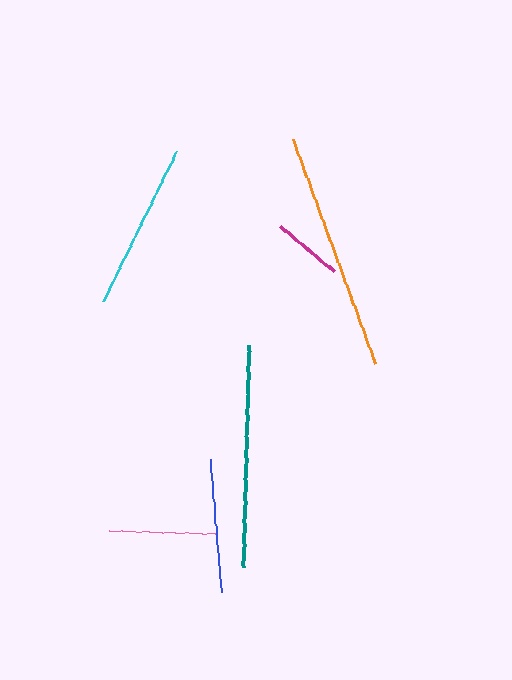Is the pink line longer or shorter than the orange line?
The orange line is longer than the pink line.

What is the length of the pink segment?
The pink segment is approximately 106 pixels long.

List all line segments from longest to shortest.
From longest to shortest: orange, teal, cyan, blue, pink, magenta.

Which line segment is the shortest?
The magenta line is the shortest at approximately 71 pixels.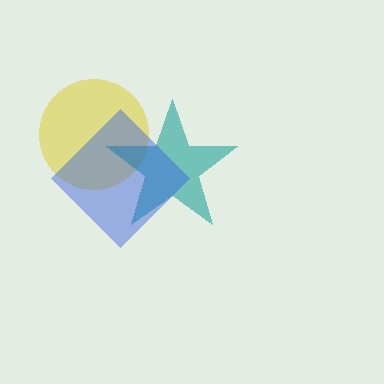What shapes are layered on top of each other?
The layered shapes are: a yellow circle, a teal star, a blue diamond.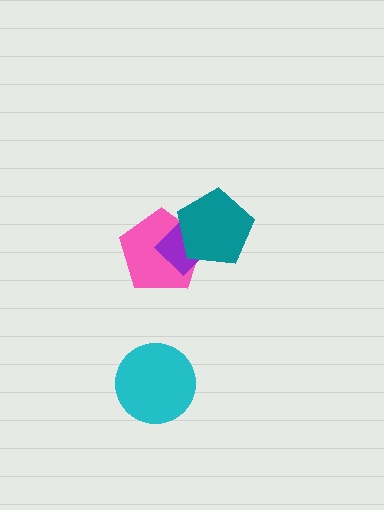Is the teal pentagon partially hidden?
No, no other shape covers it.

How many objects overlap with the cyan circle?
0 objects overlap with the cyan circle.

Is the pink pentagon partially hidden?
Yes, it is partially covered by another shape.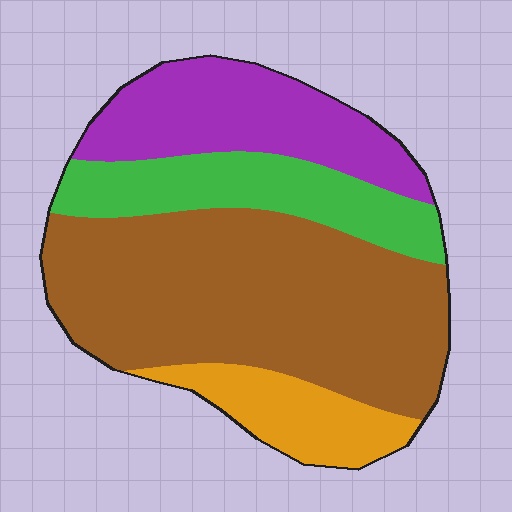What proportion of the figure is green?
Green covers 18% of the figure.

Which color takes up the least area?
Orange, at roughly 10%.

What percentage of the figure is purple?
Purple covers around 20% of the figure.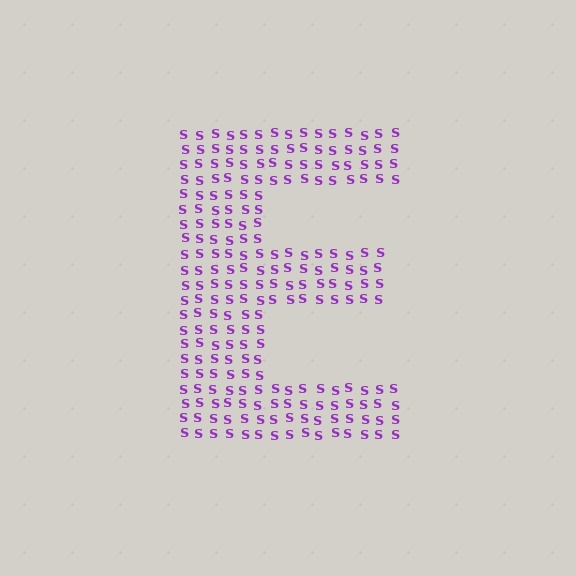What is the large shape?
The large shape is the letter E.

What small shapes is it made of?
It is made of small letter S's.